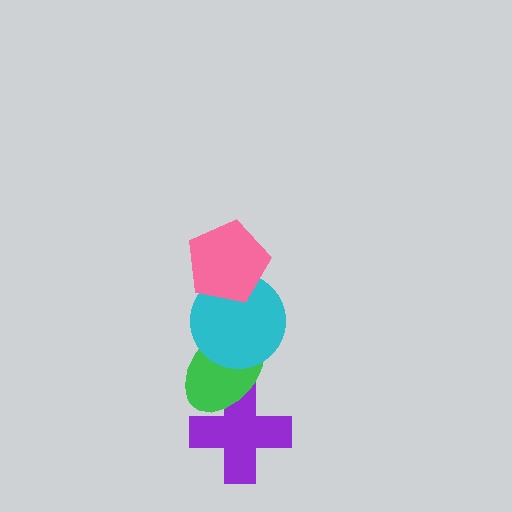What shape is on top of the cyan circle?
The pink pentagon is on top of the cyan circle.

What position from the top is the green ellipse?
The green ellipse is 3rd from the top.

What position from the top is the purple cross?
The purple cross is 4th from the top.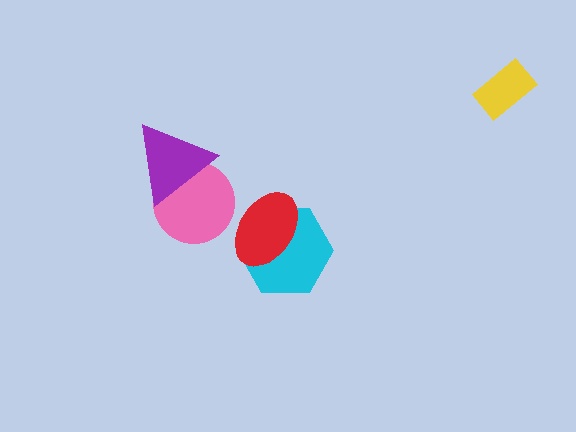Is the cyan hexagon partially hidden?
Yes, it is partially covered by another shape.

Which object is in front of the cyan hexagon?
The red ellipse is in front of the cyan hexagon.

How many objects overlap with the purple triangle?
1 object overlaps with the purple triangle.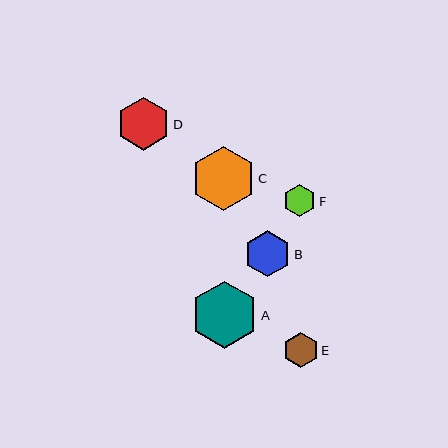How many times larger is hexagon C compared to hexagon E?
Hexagon C is approximately 1.8 times the size of hexagon E.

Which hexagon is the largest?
Hexagon A is the largest with a size of approximately 67 pixels.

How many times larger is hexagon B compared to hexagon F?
Hexagon B is approximately 1.4 times the size of hexagon F.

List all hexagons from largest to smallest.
From largest to smallest: A, C, D, B, E, F.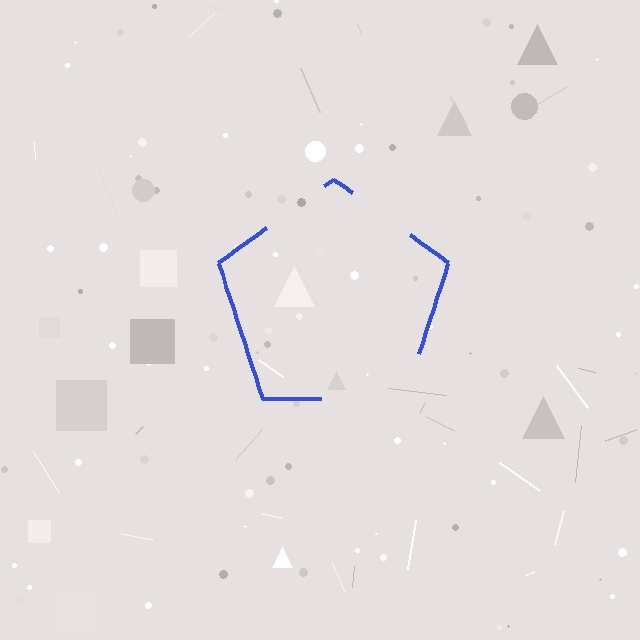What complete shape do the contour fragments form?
The contour fragments form a pentagon.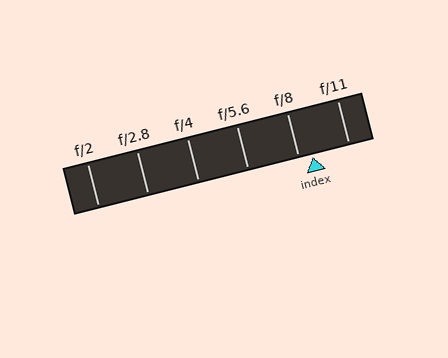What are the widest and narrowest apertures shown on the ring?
The widest aperture shown is f/2 and the narrowest is f/11.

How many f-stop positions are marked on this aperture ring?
There are 6 f-stop positions marked.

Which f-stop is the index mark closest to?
The index mark is closest to f/8.